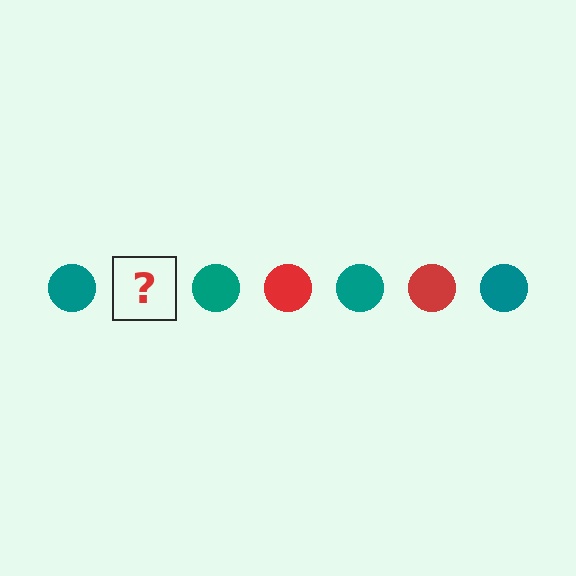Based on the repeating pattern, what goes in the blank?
The blank should be a red circle.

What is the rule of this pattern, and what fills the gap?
The rule is that the pattern cycles through teal, red circles. The gap should be filled with a red circle.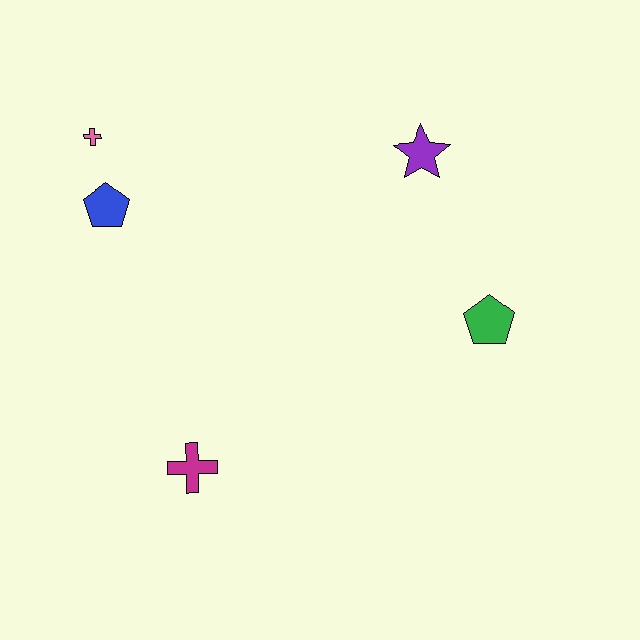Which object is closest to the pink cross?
The blue pentagon is closest to the pink cross.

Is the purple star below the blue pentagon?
No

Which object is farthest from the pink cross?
The green pentagon is farthest from the pink cross.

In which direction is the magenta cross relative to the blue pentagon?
The magenta cross is below the blue pentagon.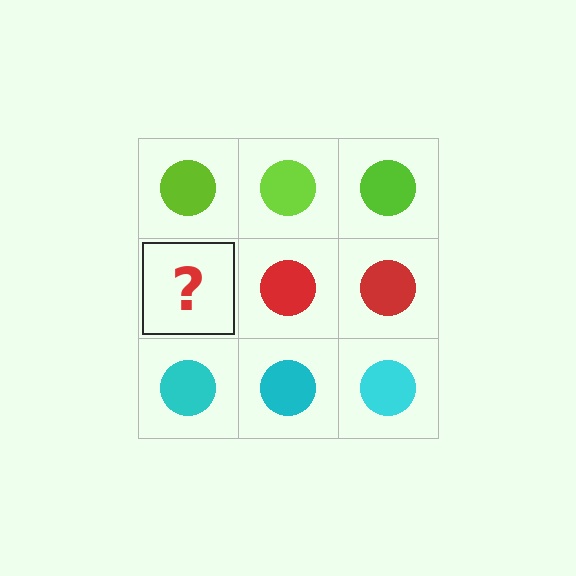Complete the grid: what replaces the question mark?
The question mark should be replaced with a red circle.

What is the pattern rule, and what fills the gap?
The rule is that each row has a consistent color. The gap should be filled with a red circle.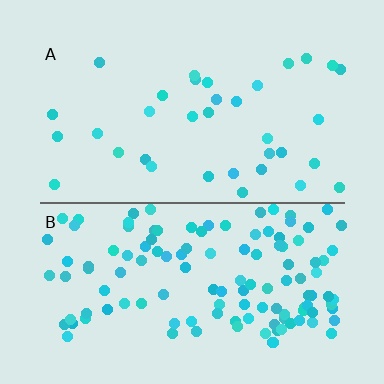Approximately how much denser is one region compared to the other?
Approximately 3.7× — region B over region A.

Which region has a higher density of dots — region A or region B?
B (the bottom).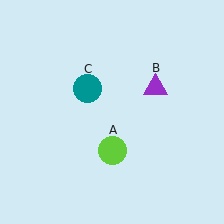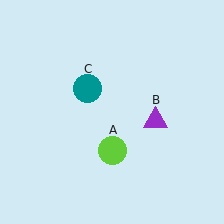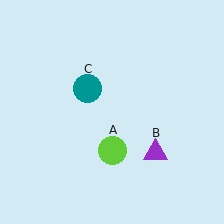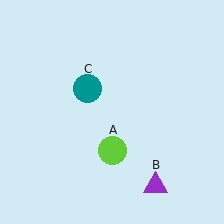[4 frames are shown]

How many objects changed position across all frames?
1 object changed position: purple triangle (object B).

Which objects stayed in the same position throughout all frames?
Lime circle (object A) and teal circle (object C) remained stationary.